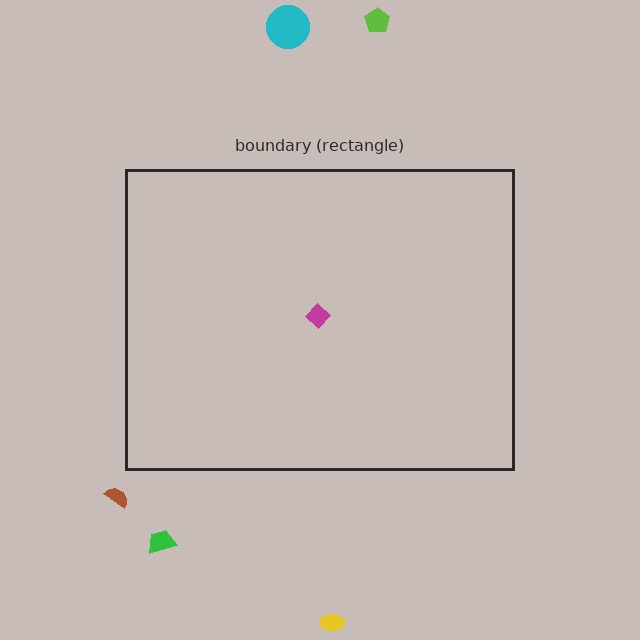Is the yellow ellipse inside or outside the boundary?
Outside.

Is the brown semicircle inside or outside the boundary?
Outside.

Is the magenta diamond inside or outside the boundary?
Inside.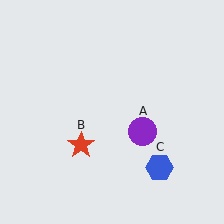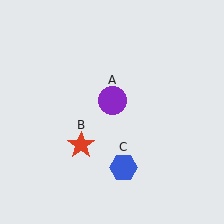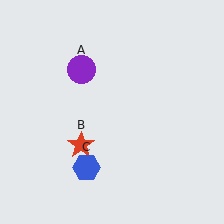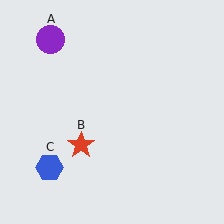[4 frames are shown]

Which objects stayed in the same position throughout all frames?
Red star (object B) remained stationary.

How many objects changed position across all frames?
2 objects changed position: purple circle (object A), blue hexagon (object C).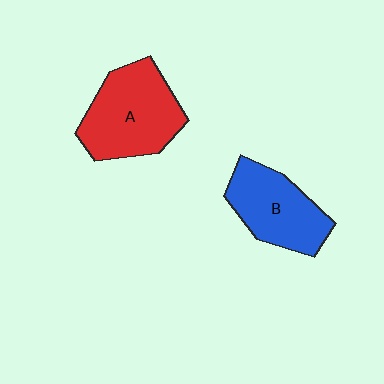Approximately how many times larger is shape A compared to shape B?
Approximately 1.2 times.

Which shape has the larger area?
Shape A (red).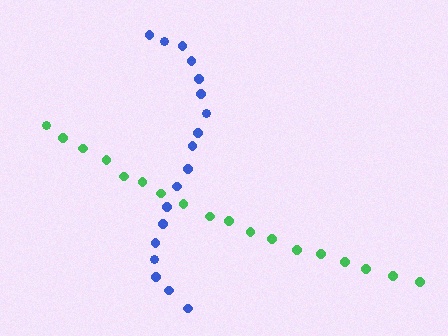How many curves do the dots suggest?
There are 2 distinct paths.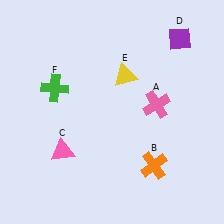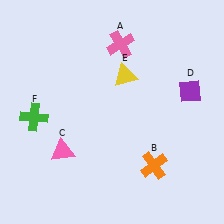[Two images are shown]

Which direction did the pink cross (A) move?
The pink cross (A) moved up.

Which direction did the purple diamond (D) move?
The purple diamond (D) moved down.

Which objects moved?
The objects that moved are: the pink cross (A), the purple diamond (D), the green cross (F).